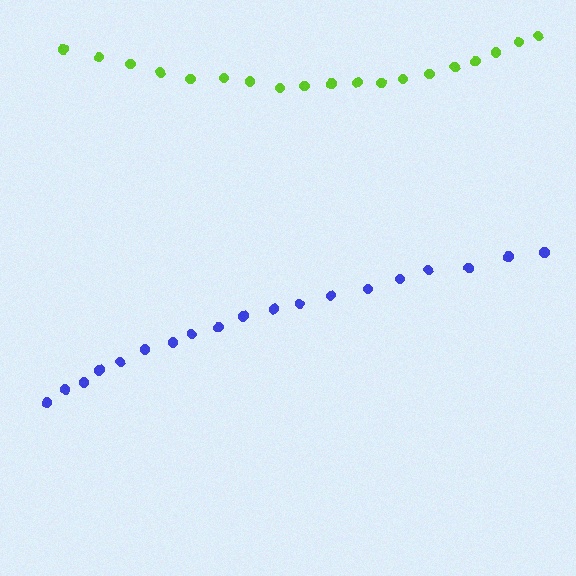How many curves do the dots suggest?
There are 2 distinct paths.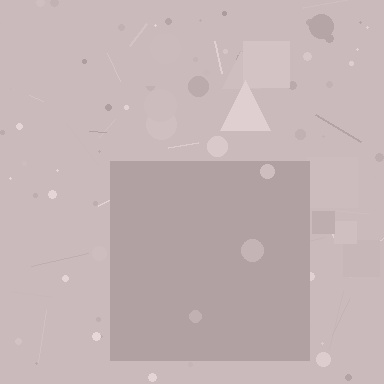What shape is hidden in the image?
A square is hidden in the image.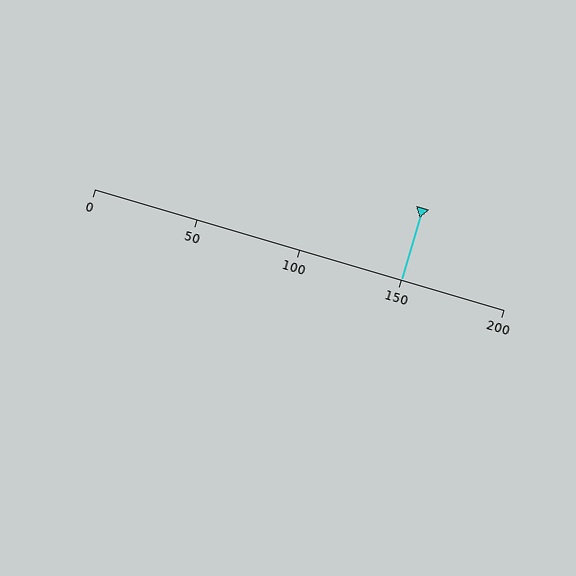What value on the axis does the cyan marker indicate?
The marker indicates approximately 150.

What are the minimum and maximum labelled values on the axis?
The axis runs from 0 to 200.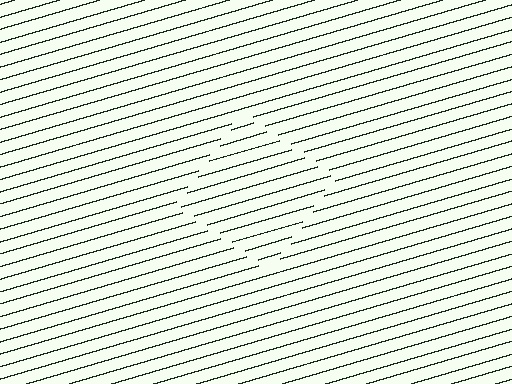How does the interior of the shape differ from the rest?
The interior of the shape contains the same grating, shifted by half a period — the contour is defined by the phase discontinuity where line-ends from the inner and outer gratings abut.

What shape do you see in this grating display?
An illusory square. The interior of the shape contains the same grating, shifted by half a period — the contour is defined by the phase discontinuity where line-ends from the inner and outer gratings abut.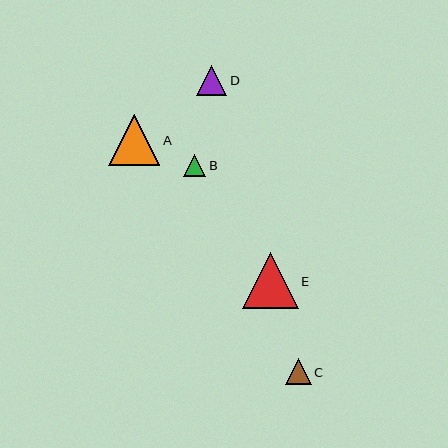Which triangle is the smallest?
Triangle B is the smallest with a size of approximately 22 pixels.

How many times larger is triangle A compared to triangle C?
Triangle A is approximately 2.0 times the size of triangle C.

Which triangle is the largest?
Triangle E is the largest with a size of approximately 56 pixels.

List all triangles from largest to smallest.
From largest to smallest: E, A, D, C, B.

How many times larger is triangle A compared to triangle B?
Triangle A is approximately 2.3 times the size of triangle B.